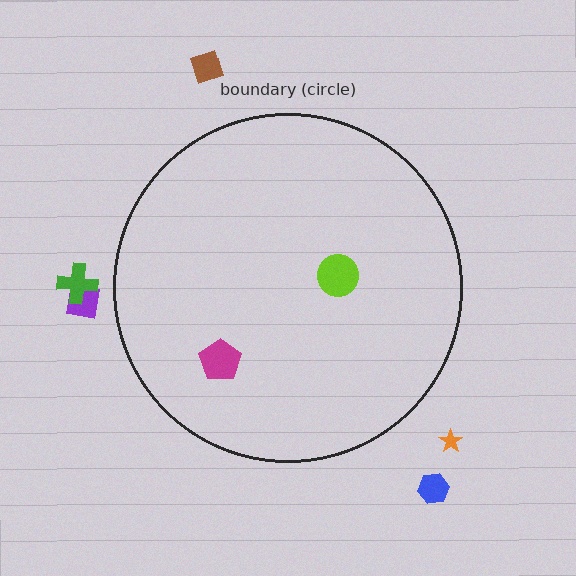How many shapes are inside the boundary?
2 inside, 5 outside.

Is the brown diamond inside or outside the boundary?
Outside.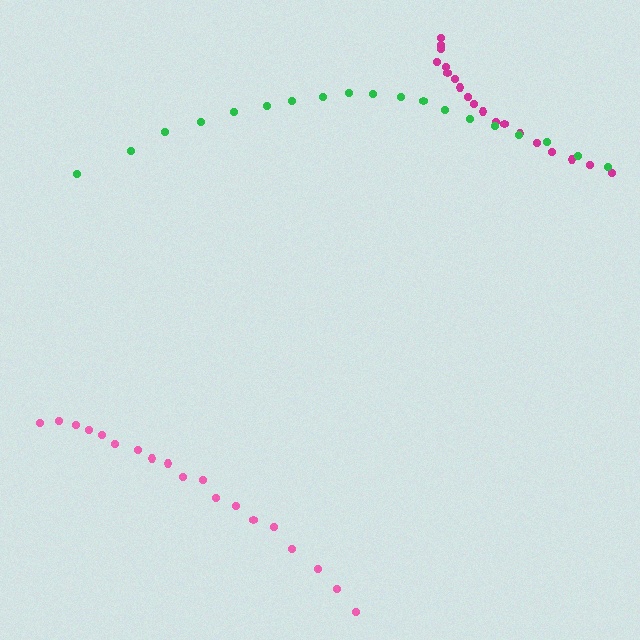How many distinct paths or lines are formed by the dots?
There are 3 distinct paths.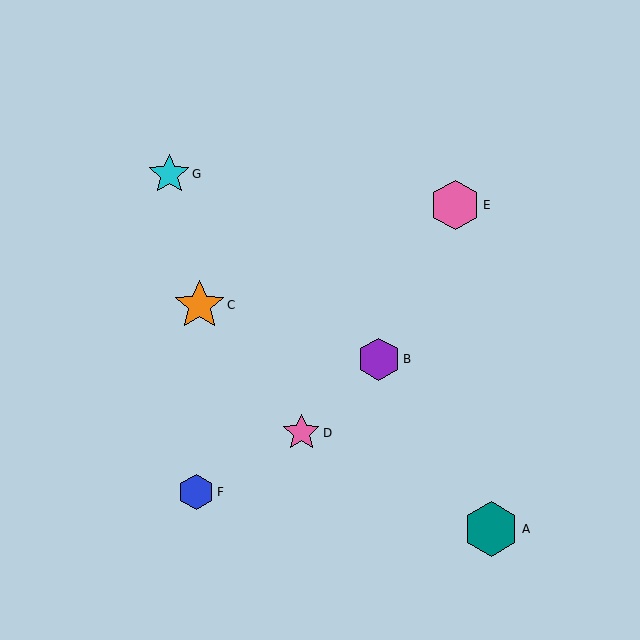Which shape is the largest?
The teal hexagon (labeled A) is the largest.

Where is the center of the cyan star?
The center of the cyan star is at (169, 174).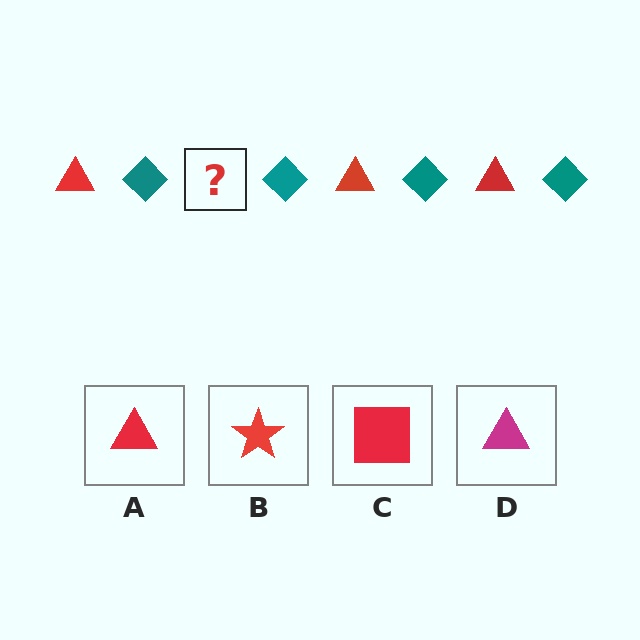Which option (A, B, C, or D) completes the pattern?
A.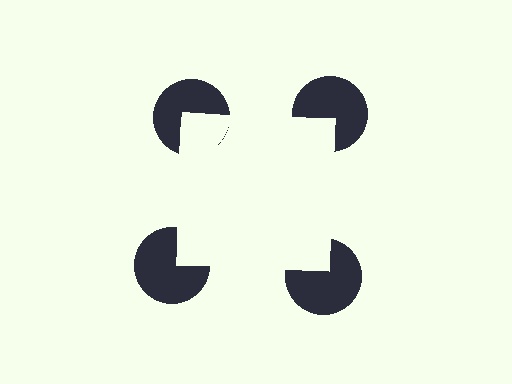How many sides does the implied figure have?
4 sides.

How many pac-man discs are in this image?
There are 4 — one at each vertex of the illusory square.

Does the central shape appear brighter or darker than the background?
It typically appears slightly brighter than the background, even though no actual brightness change is drawn.